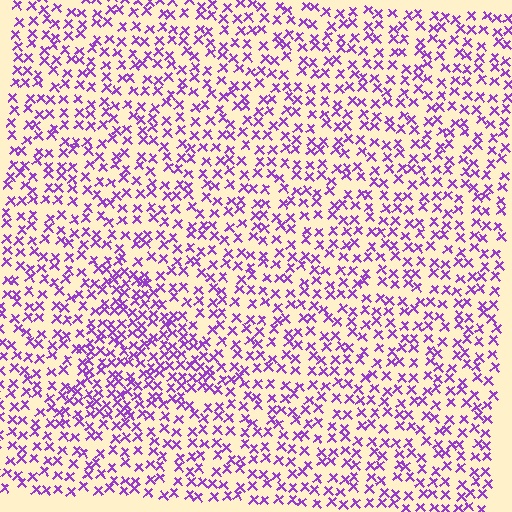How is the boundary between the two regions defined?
The boundary is defined by a change in element density (approximately 1.6x ratio). All elements are the same color, size, and shape.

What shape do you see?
I see a triangle.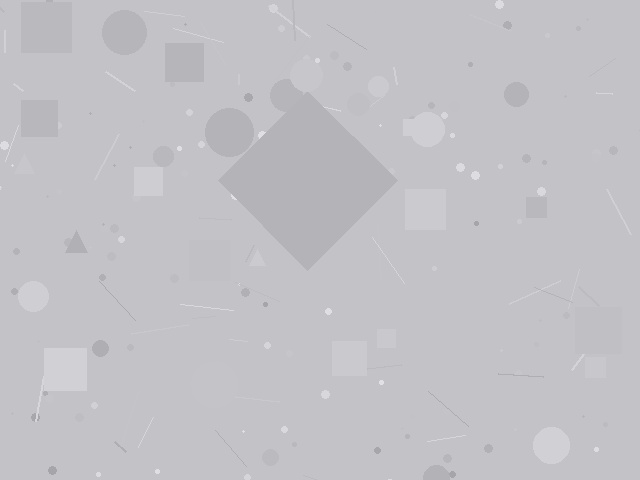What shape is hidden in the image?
A diamond is hidden in the image.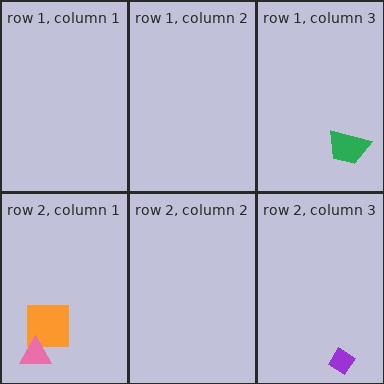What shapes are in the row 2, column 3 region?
The purple diamond.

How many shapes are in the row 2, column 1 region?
2.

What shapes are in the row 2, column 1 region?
The orange square, the pink triangle.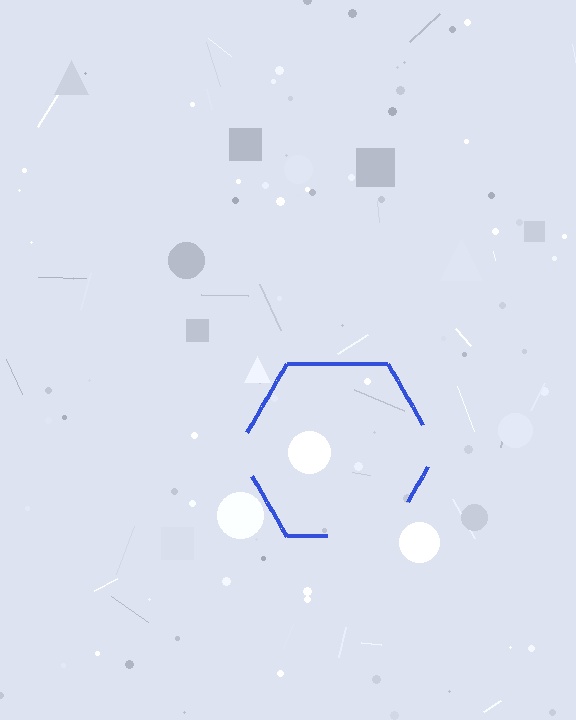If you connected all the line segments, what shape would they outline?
They would outline a hexagon.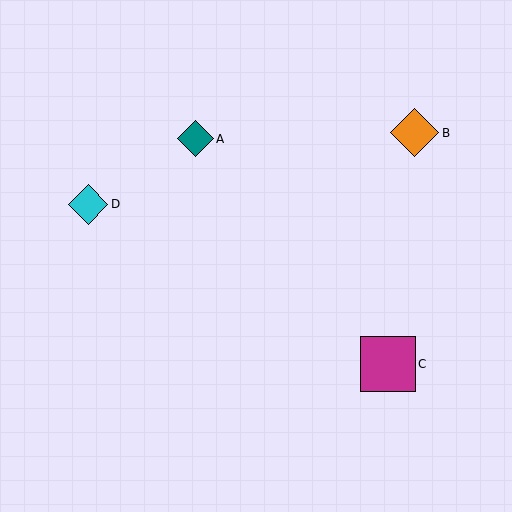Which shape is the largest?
The magenta square (labeled C) is the largest.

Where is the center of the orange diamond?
The center of the orange diamond is at (415, 133).